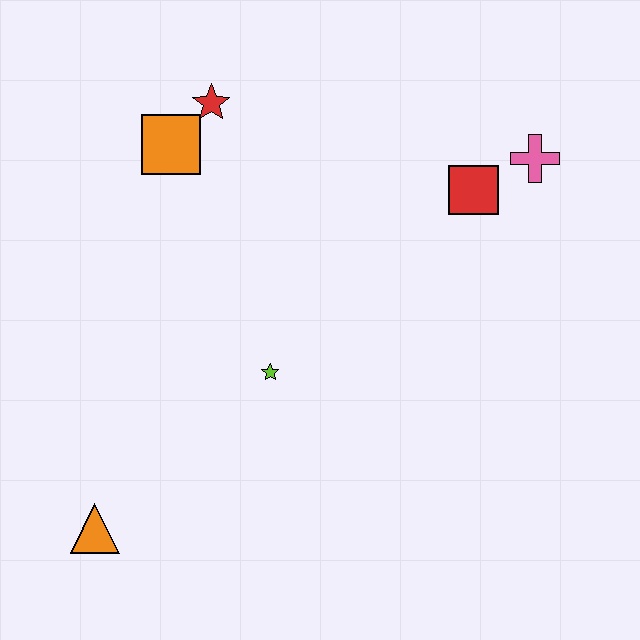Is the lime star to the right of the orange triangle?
Yes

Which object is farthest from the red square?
The orange triangle is farthest from the red square.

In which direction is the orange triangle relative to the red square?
The orange triangle is to the left of the red square.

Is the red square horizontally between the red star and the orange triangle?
No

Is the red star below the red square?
No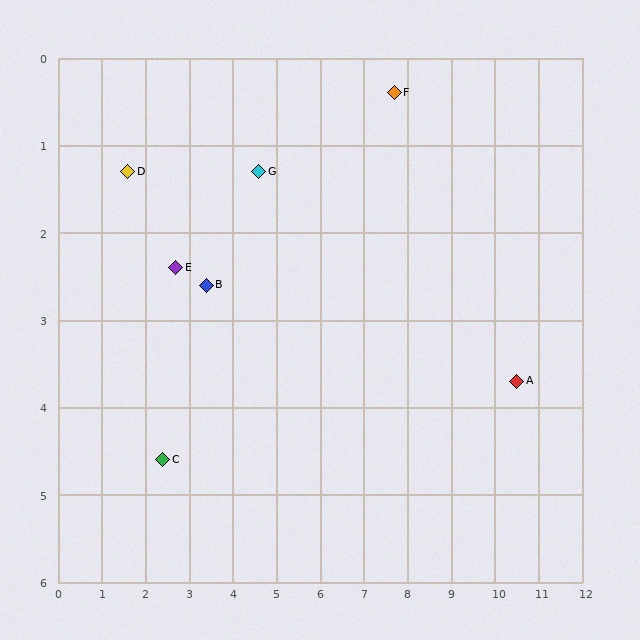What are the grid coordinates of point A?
Point A is at approximately (10.5, 3.7).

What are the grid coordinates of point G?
Point G is at approximately (4.6, 1.3).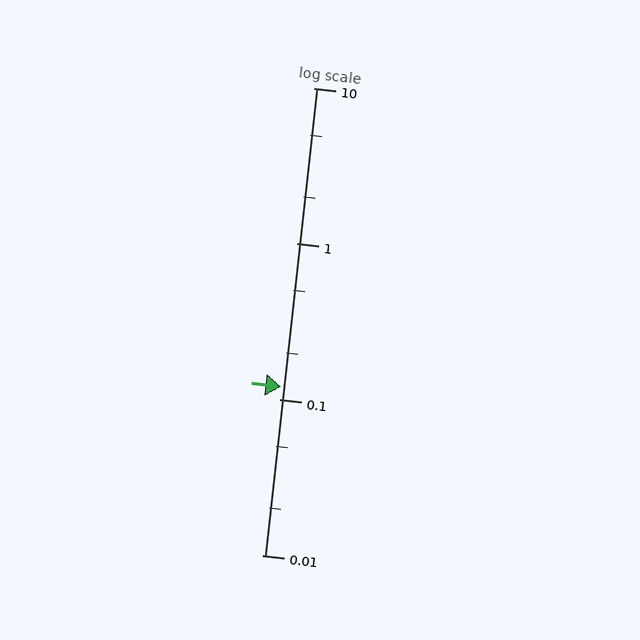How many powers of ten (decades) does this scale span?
The scale spans 3 decades, from 0.01 to 10.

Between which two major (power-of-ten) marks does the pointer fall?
The pointer is between 0.1 and 1.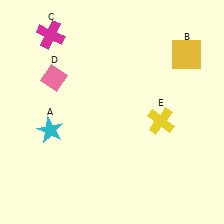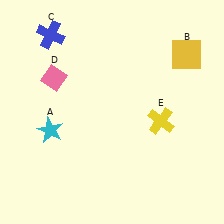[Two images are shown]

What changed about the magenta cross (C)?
In Image 1, C is magenta. In Image 2, it changed to blue.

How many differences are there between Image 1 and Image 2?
There is 1 difference between the two images.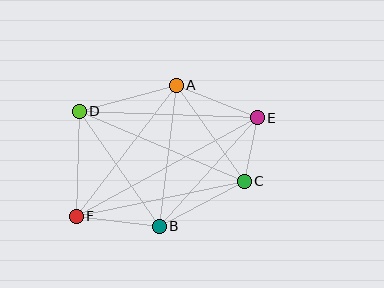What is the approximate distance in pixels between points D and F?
The distance between D and F is approximately 105 pixels.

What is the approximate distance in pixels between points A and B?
The distance between A and B is approximately 142 pixels.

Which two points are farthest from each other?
Points E and F are farthest from each other.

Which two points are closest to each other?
Points C and E are closest to each other.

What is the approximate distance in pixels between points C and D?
The distance between C and D is approximately 179 pixels.